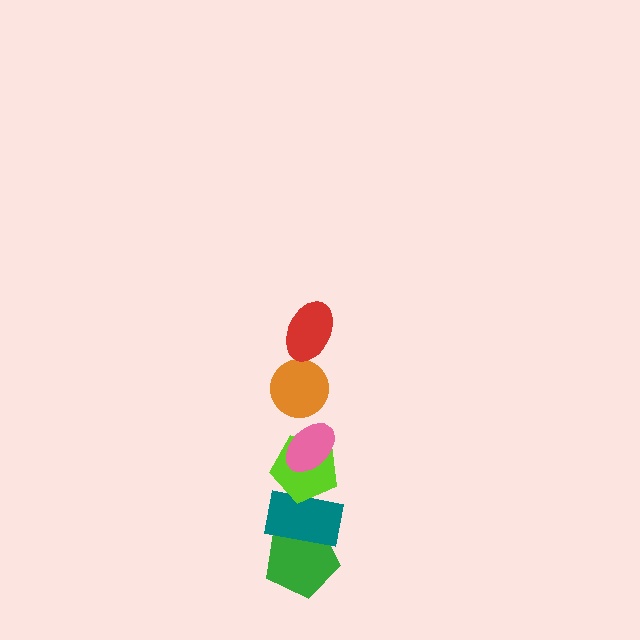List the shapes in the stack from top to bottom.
From top to bottom: the red ellipse, the orange circle, the pink ellipse, the lime pentagon, the teal rectangle, the green pentagon.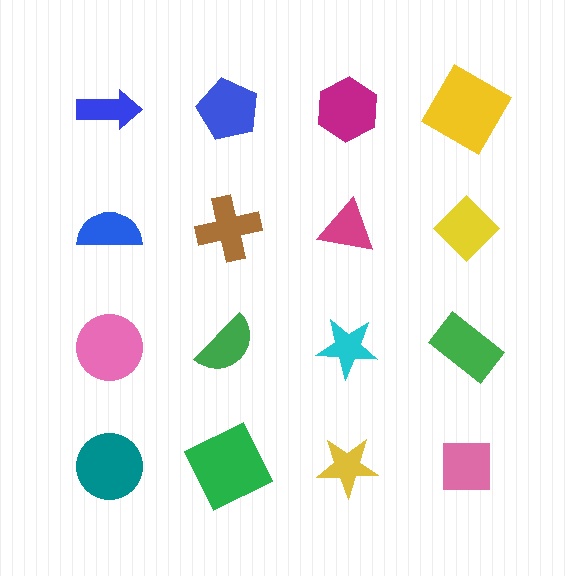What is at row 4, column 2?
A green square.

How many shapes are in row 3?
4 shapes.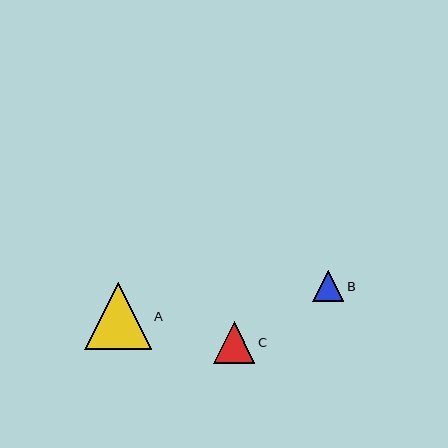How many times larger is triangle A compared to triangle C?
Triangle A is approximately 1.6 times the size of triangle C.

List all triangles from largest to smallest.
From largest to smallest: A, C, B.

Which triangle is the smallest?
Triangle B is the smallest with a size of approximately 31 pixels.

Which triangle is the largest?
Triangle A is the largest with a size of approximately 67 pixels.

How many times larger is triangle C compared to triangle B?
Triangle C is approximately 1.3 times the size of triangle B.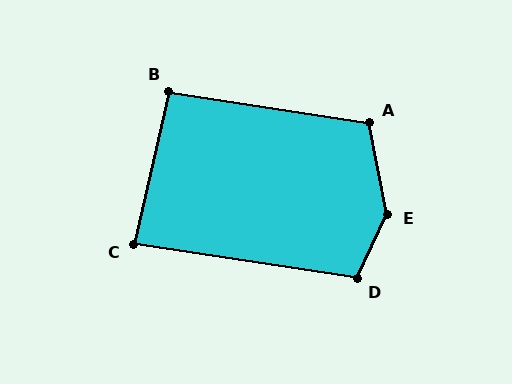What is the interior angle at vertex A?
Approximately 110 degrees (obtuse).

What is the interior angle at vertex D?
Approximately 107 degrees (obtuse).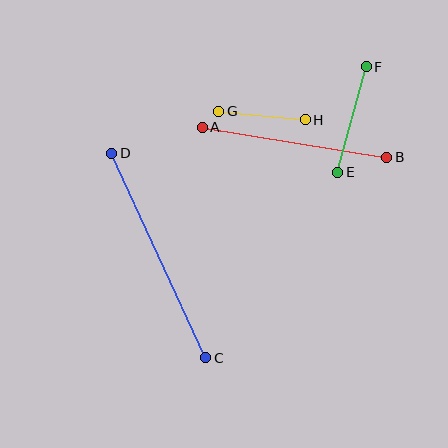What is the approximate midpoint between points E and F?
The midpoint is at approximately (352, 119) pixels.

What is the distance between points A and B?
The distance is approximately 187 pixels.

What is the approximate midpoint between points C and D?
The midpoint is at approximately (159, 255) pixels.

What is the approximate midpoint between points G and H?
The midpoint is at approximately (262, 116) pixels.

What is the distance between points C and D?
The distance is approximately 225 pixels.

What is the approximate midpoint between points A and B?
The midpoint is at approximately (295, 142) pixels.